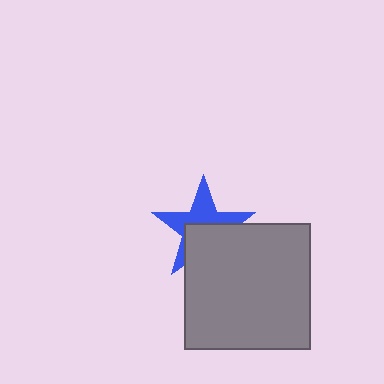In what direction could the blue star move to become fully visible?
The blue star could move up. That would shift it out from behind the gray square entirely.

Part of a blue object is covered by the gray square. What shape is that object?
It is a star.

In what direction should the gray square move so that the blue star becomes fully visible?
The gray square should move down. That is the shortest direction to clear the overlap and leave the blue star fully visible.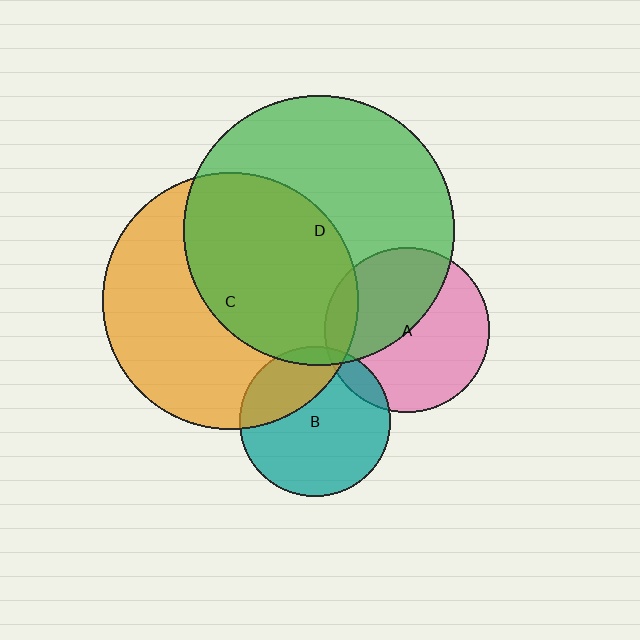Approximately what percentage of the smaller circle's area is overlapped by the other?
Approximately 10%.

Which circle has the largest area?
Circle D (green).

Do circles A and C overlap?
Yes.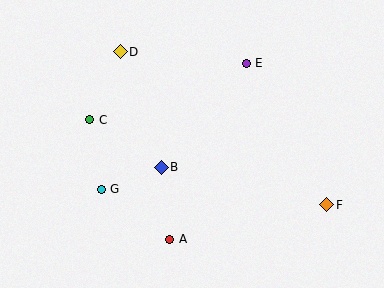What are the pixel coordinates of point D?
Point D is at (120, 52).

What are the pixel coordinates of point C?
Point C is at (90, 120).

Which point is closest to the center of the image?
Point B at (161, 167) is closest to the center.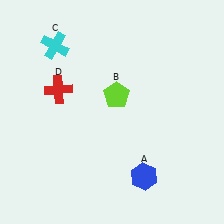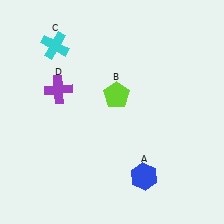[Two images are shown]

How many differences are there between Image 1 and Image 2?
There is 1 difference between the two images.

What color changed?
The cross (D) changed from red in Image 1 to purple in Image 2.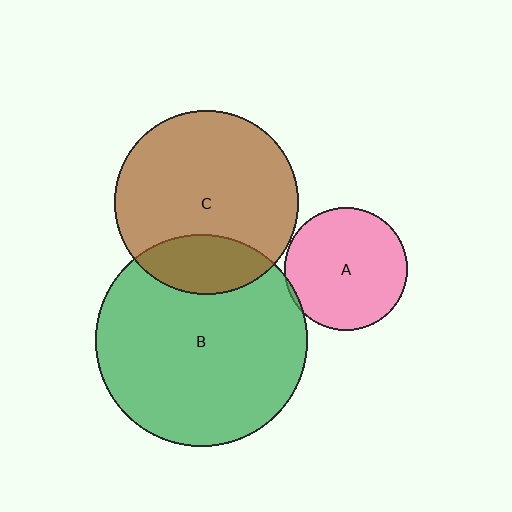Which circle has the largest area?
Circle B (green).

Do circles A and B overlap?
Yes.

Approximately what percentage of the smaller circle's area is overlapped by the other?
Approximately 5%.